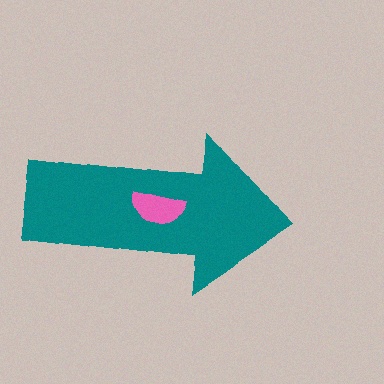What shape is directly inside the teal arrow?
The pink semicircle.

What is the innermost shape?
The pink semicircle.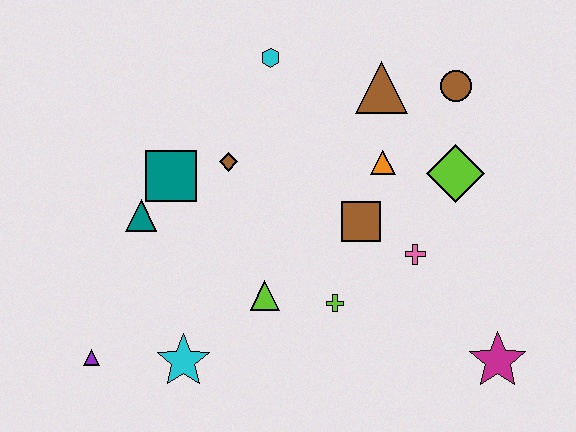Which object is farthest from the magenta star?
The purple triangle is farthest from the magenta star.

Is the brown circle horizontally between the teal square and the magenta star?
Yes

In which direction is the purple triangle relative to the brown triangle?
The purple triangle is to the left of the brown triangle.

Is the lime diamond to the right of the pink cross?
Yes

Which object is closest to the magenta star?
The pink cross is closest to the magenta star.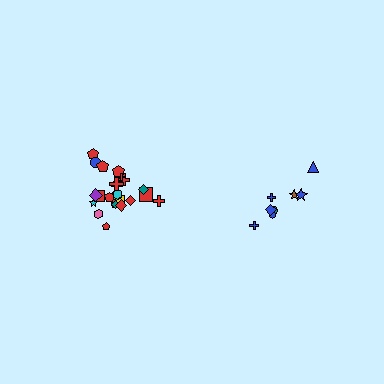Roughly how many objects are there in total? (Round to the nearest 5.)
Roughly 35 objects in total.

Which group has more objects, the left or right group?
The left group.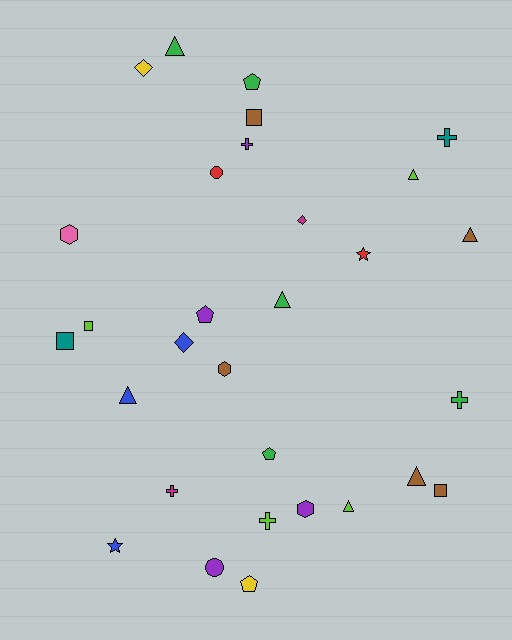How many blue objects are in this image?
There are 3 blue objects.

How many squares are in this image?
There are 4 squares.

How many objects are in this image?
There are 30 objects.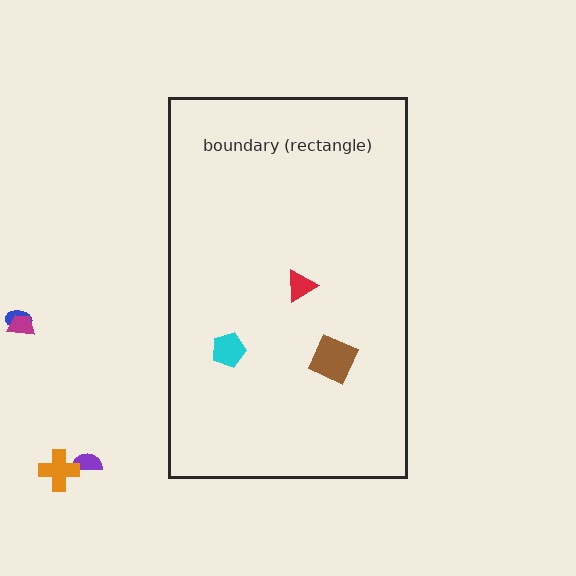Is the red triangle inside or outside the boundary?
Inside.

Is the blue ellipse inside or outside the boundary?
Outside.